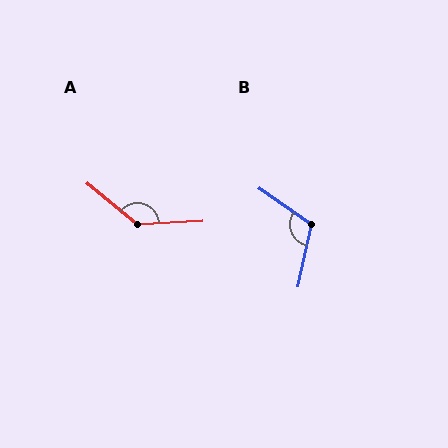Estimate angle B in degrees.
Approximately 113 degrees.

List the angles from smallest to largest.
B (113°), A (138°).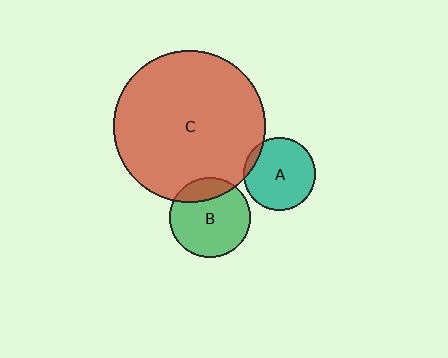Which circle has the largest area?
Circle C (red).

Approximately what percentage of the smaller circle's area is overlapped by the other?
Approximately 20%.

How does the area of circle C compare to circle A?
Approximately 4.5 times.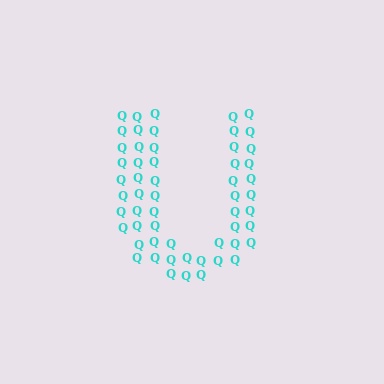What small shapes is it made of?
It is made of small letter Q's.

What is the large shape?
The large shape is the letter U.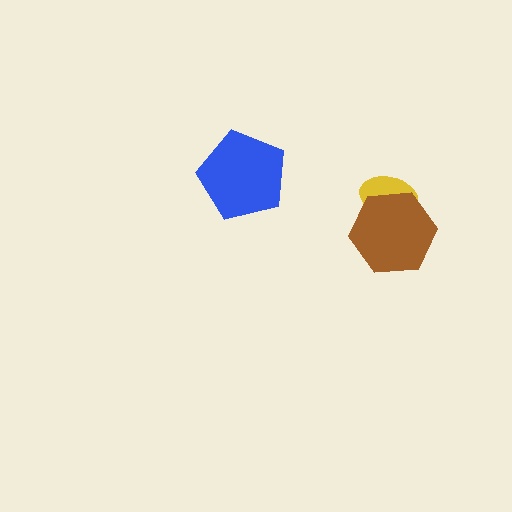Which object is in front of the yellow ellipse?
The brown hexagon is in front of the yellow ellipse.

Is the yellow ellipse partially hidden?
Yes, it is partially covered by another shape.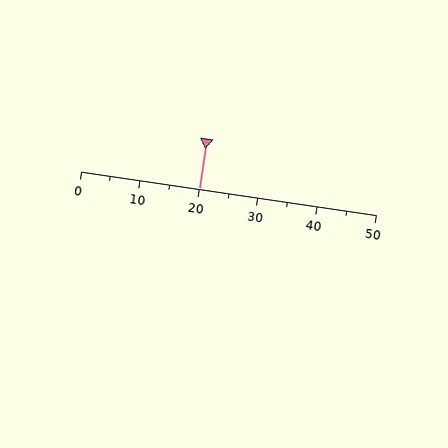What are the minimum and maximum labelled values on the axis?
The axis runs from 0 to 50.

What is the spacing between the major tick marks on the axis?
The major ticks are spaced 10 apart.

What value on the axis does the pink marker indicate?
The marker indicates approximately 20.